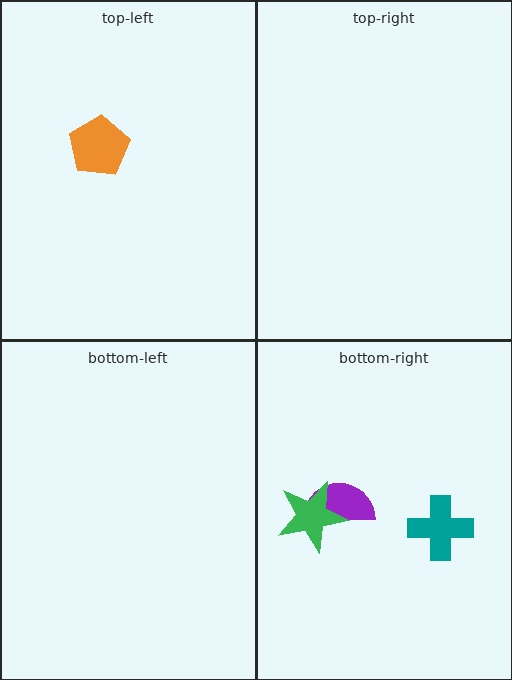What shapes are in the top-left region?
The orange pentagon.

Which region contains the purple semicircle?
The bottom-right region.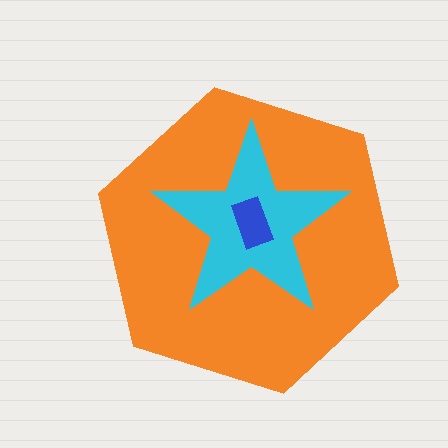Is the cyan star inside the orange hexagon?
Yes.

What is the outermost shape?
The orange hexagon.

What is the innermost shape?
The blue rectangle.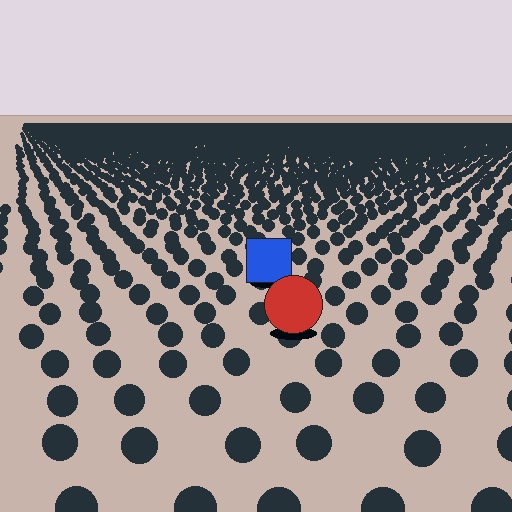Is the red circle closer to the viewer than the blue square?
Yes. The red circle is closer — you can tell from the texture gradient: the ground texture is coarser near it.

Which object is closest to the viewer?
The red circle is closest. The texture marks near it are larger and more spread out.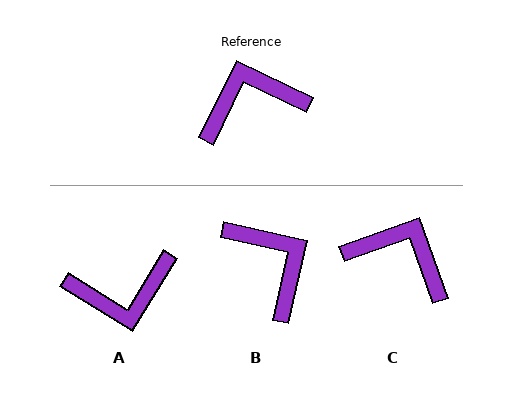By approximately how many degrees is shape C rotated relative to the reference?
Approximately 45 degrees clockwise.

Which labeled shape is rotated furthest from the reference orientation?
A, about 174 degrees away.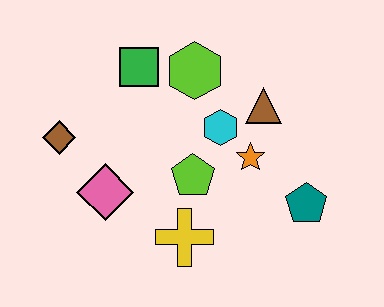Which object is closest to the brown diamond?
The pink diamond is closest to the brown diamond.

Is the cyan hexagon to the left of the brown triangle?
Yes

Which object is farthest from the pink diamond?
The teal pentagon is farthest from the pink diamond.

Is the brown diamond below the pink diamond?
No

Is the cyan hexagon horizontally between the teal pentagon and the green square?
Yes